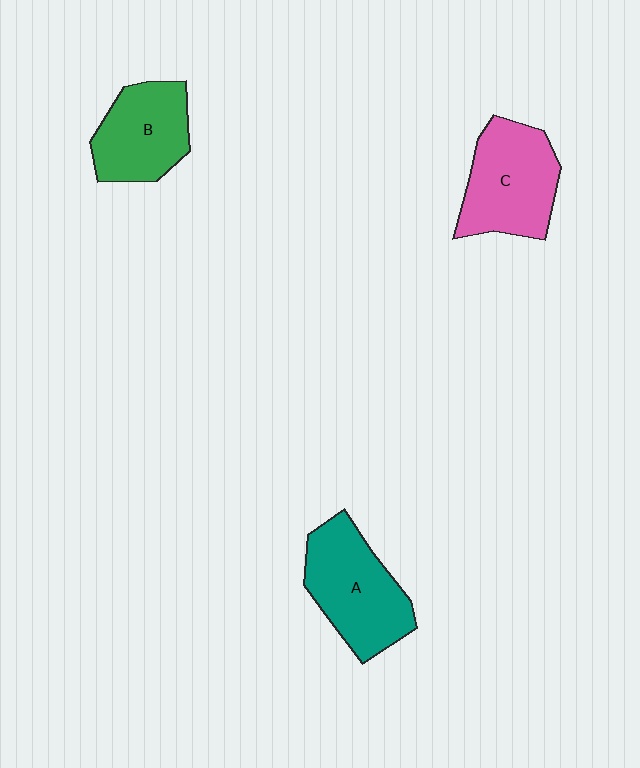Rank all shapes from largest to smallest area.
From largest to smallest: A (teal), C (pink), B (green).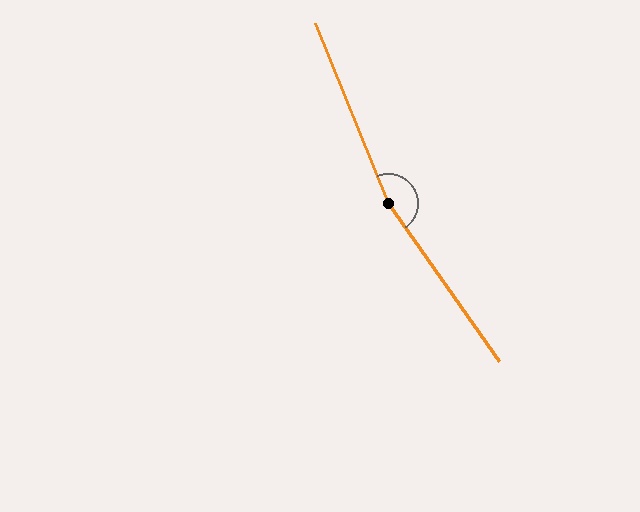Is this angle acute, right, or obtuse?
It is obtuse.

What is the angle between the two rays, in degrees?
Approximately 167 degrees.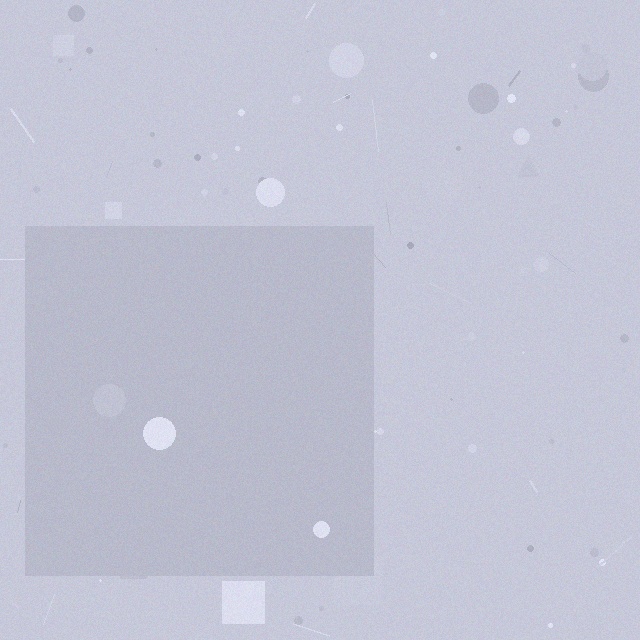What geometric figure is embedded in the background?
A square is embedded in the background.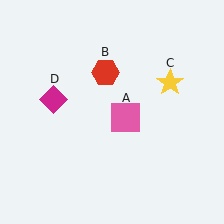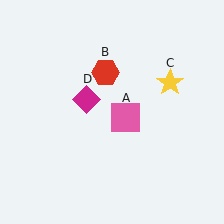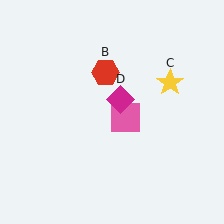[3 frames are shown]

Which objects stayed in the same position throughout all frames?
Pink square (object A) and red hexagon (object B) and yellow star (object C) remained stationary.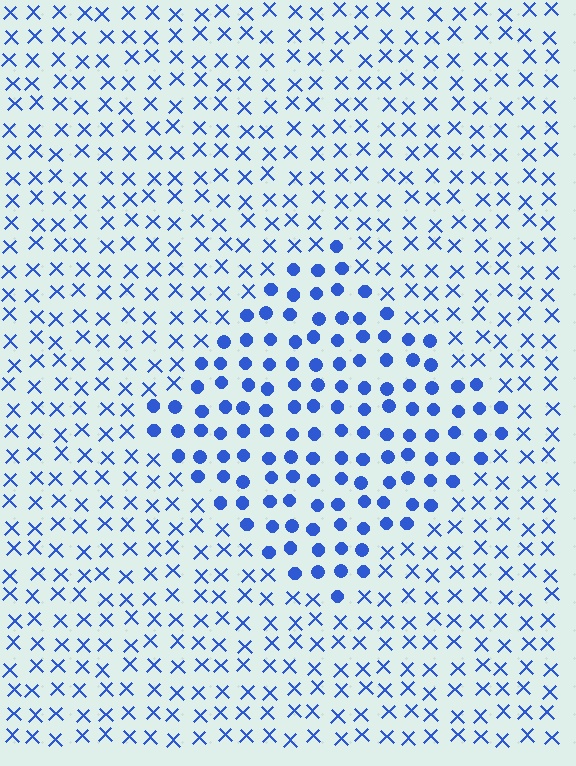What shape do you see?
I see a diamond.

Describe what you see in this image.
The image is filled with small blue elements arranged in a uniform grid. A diamond-shaped region contains circles, while the surrounding area contains X marks. The boundary is defined purely by the change in element shape.